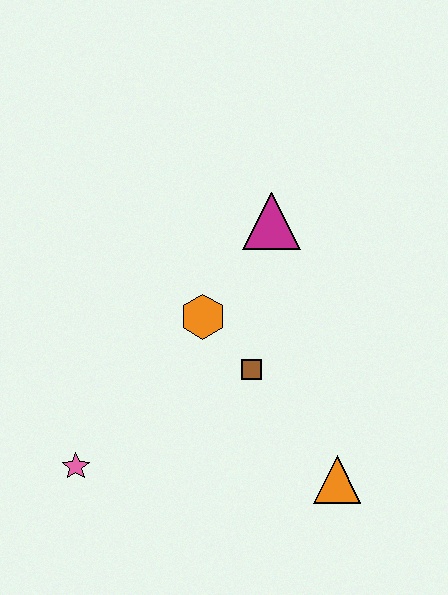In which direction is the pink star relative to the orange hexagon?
The pink star is below the orange hexagon.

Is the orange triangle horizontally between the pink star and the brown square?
No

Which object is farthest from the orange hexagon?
The orange triangle is farthest from the orange hexagon.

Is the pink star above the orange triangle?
Yes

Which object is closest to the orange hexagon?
The brown square is closest to the orange hexagon.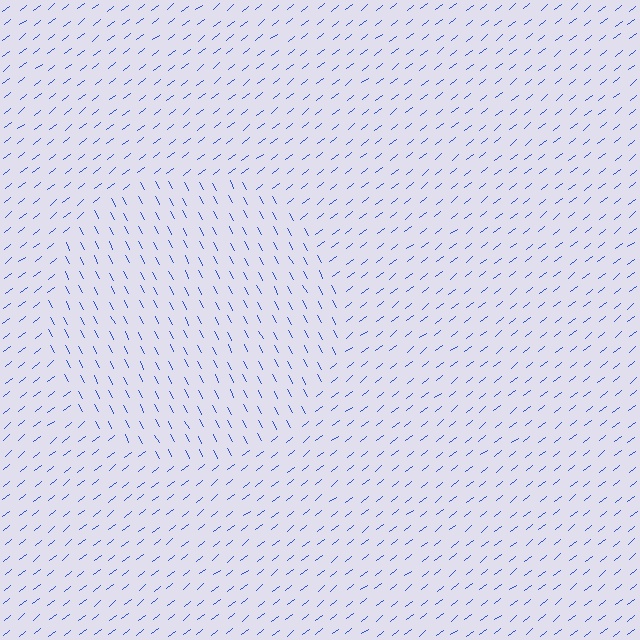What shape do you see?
I see a circle.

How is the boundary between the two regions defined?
The boundary is defined purely by a change in line orientation (approximately 80 degrees difference). All lines are the same color and thickness.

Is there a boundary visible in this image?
Yes, there is a texture boundary formed by a change in line orientation.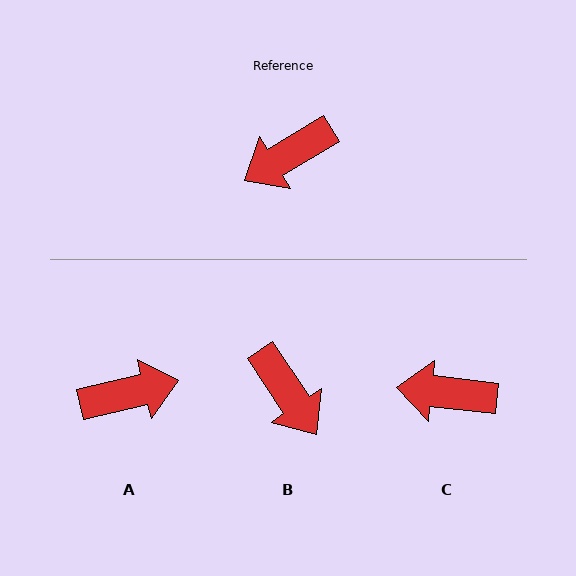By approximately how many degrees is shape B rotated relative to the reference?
Approximately 93 degrees counter-clockwise.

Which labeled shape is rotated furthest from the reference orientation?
A, about 163 degrees away.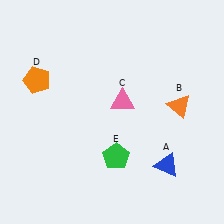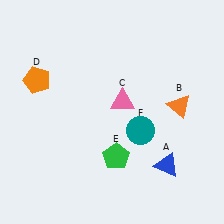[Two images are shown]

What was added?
A teal circle (F) was added in Image 2.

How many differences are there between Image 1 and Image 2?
There is 1 difference between the two images.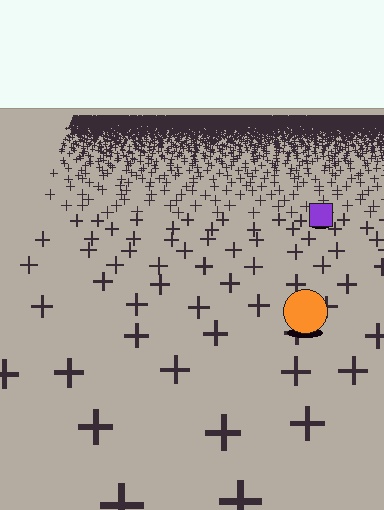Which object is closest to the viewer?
The orange circle is closest. The texture marks near it are larger and more spread out.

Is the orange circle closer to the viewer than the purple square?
Yes. The orange circle is closer — you can tell from the texture gradient: the ground texture is coarser near it.